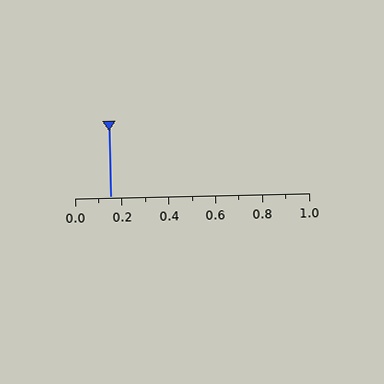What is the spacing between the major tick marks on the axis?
The major ticks are spaced 0.2 apart.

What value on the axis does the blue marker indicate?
The marker indicates approximately 0.15.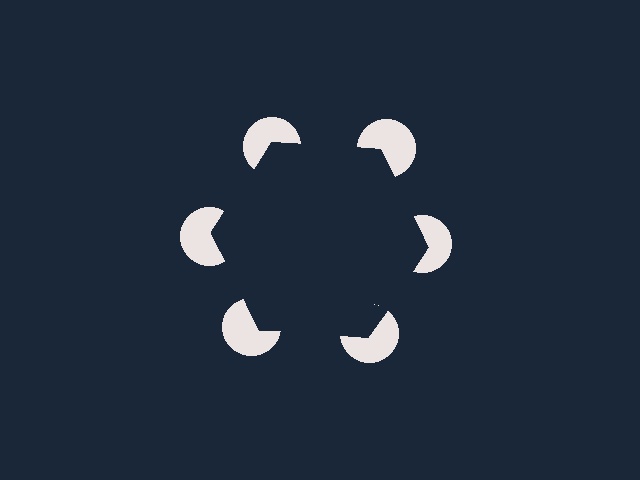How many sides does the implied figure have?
6 sides.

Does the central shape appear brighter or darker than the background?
It typically appears slightly darker than the background, even though no actual brightness change is drawn.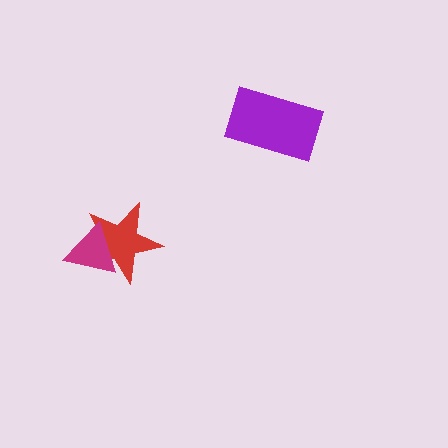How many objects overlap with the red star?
1 object overlaps with the red star.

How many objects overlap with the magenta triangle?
1 object overlaps with the magenta triangle.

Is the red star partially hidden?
Yes, it is partially covered by another shape.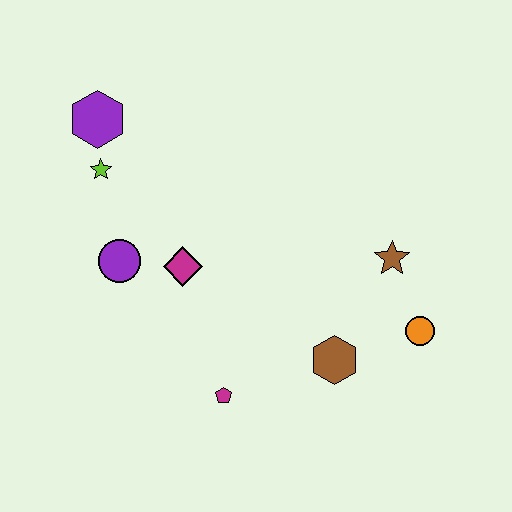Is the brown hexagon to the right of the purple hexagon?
Yes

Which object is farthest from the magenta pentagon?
The purple hexagon is farthest from the magenta pentagon.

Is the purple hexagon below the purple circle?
No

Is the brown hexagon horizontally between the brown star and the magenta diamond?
Yes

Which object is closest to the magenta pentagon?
The brown hexagon is closest to the magenta pentagon.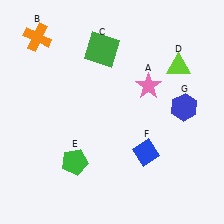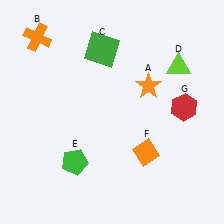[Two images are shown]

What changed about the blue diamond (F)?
In Image 1, F is blue. In Image 2, it changed to orange.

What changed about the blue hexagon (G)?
In Image 1, G is blue. In Image 2, it changed to red.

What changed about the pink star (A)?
In Image 1, A is pink. In Image 2, it changed to orange.